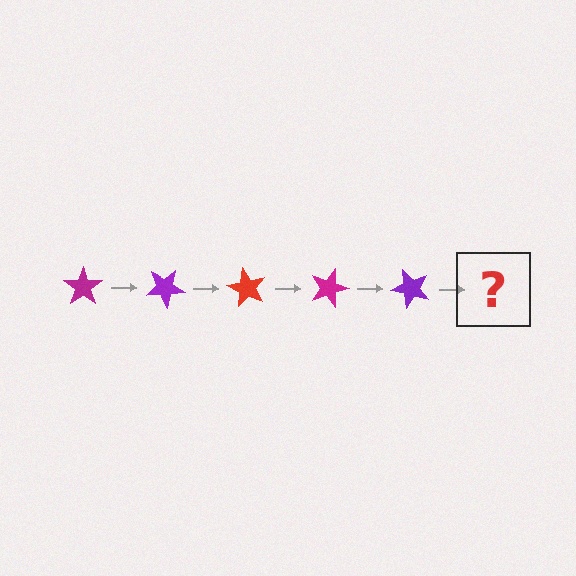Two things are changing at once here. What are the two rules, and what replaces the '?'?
The two rules are that it rotates 30 degrees each step and the color cycles through magenta, purple, and red. The '?' should be a red star, rotated 150 degrees from the start.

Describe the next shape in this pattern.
It should be a red star, rotated 150 degrees from the start.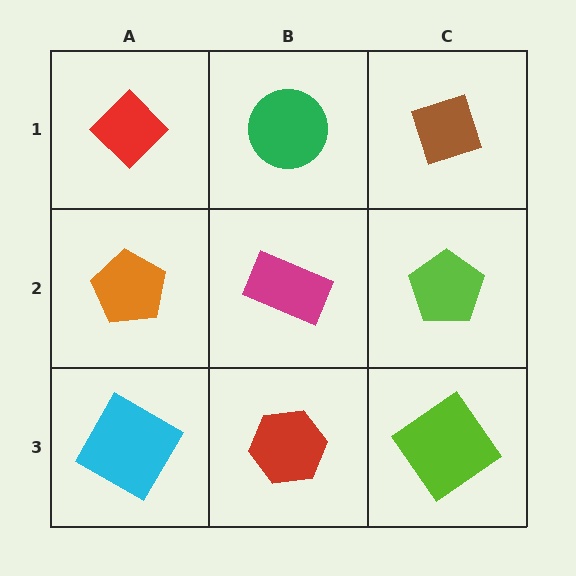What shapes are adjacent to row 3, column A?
An orange pentagon (row 2, column A), a red hexagon (row 3, column B).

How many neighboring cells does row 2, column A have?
3.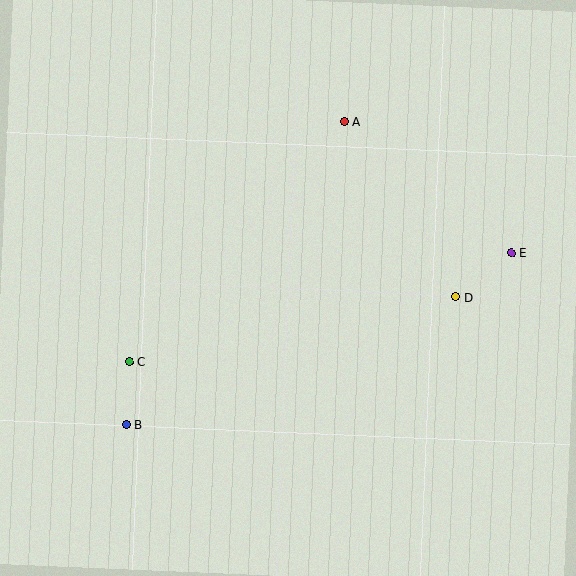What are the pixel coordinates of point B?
Point B is at (126, 425).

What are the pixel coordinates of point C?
Point C is at (129, 362).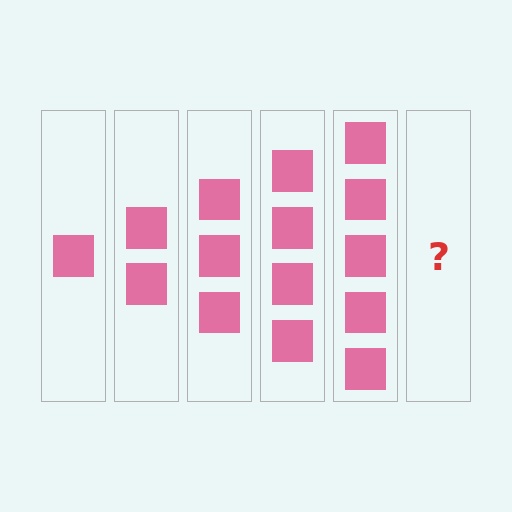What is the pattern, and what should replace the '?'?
The pattern is that each step adds one more square. The '?' should be 6 squares.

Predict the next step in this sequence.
The next step is 6 squares.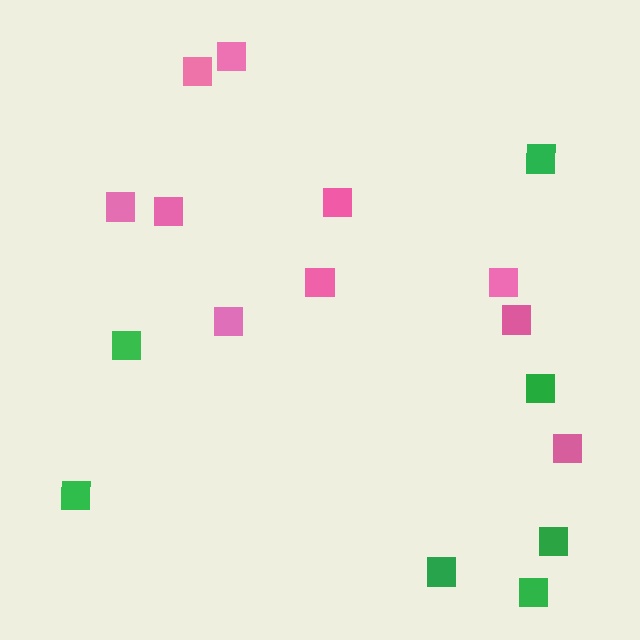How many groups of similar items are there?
There are 2 groups: one group of pink squares (10) and one group of green squares (7).